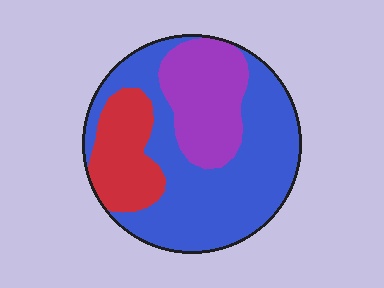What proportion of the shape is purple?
Purple covers roughly 25% of the shape.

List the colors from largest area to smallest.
From largest to smallest: blue, purple, red.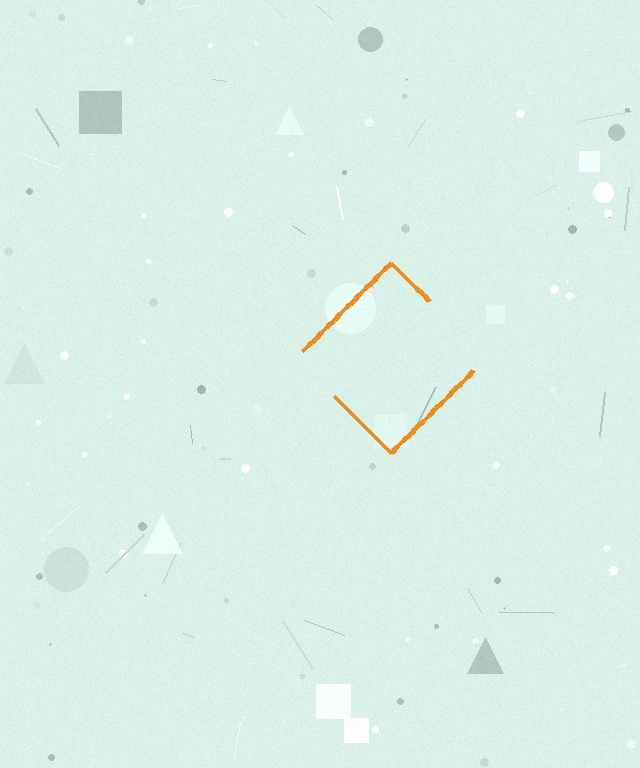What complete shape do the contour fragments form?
The contour fragments form a diamond.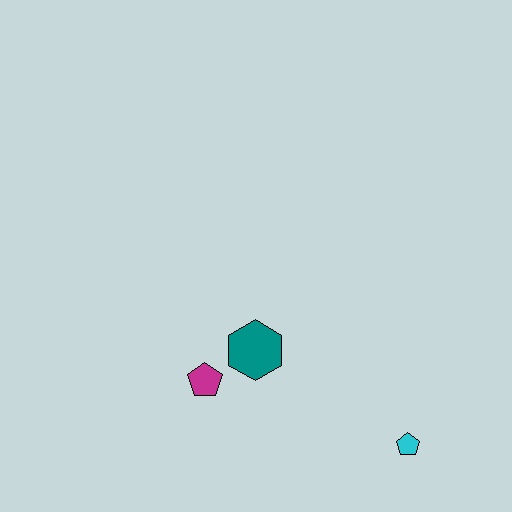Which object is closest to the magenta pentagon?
The teal hexagon is closest to the magenta pentagon.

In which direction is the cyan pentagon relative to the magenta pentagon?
The cyan pentagon is to the right of the magenta pentagon.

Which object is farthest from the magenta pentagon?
The cyan pentagon is farthest from the magenta pentagon.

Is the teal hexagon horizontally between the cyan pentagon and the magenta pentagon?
Yes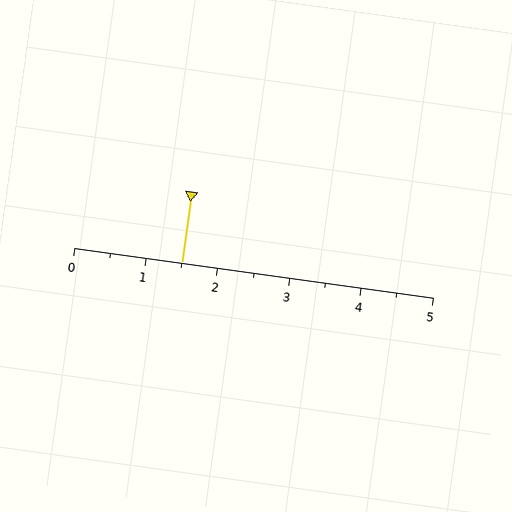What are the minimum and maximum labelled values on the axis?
The axis runs from 0 to 5.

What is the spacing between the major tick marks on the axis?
The major ticks are spaced 1 apart.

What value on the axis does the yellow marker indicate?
The marker indicates approximately 1.5.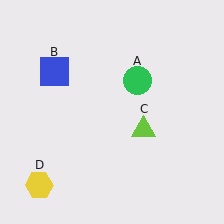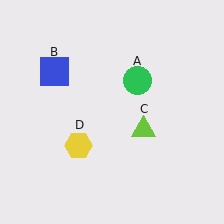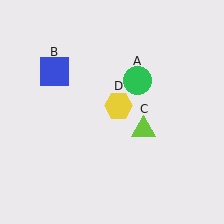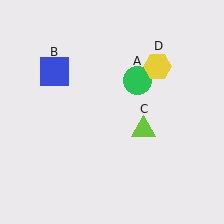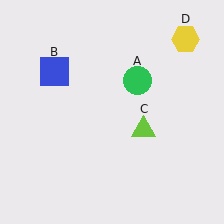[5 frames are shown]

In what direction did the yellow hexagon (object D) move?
The yellow hexagon (object D) moved up and to the right.